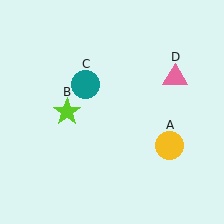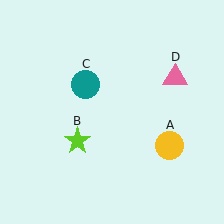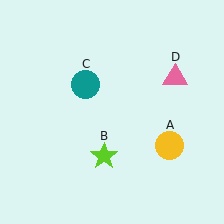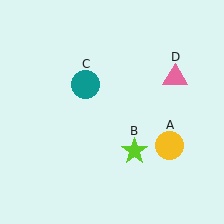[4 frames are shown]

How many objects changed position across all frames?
1 object changed position: lime star (object B).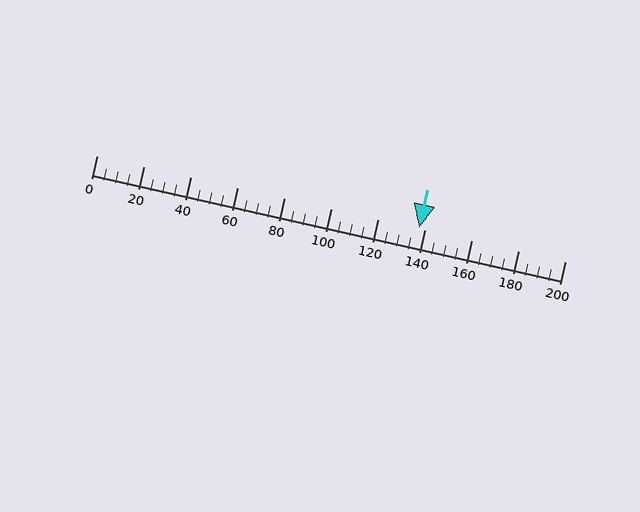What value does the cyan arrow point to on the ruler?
The cyan arrow points to approximately 138.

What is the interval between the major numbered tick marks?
The major tick marks are spaced 20 units apart.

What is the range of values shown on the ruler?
The ruler shows values from 0 to 200.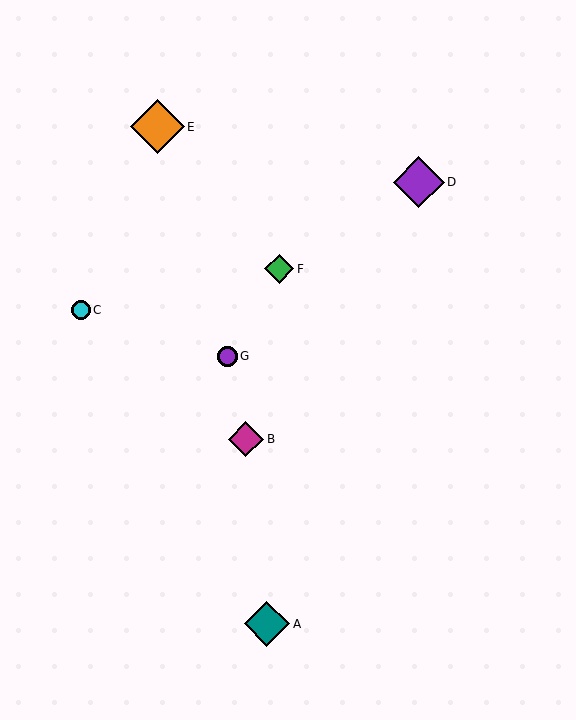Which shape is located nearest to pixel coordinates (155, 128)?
The orange diamond (labeled E) at (157, 127) is nearest to that location.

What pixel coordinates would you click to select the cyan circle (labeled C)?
Click at (81, 310) to select the cyan circle C.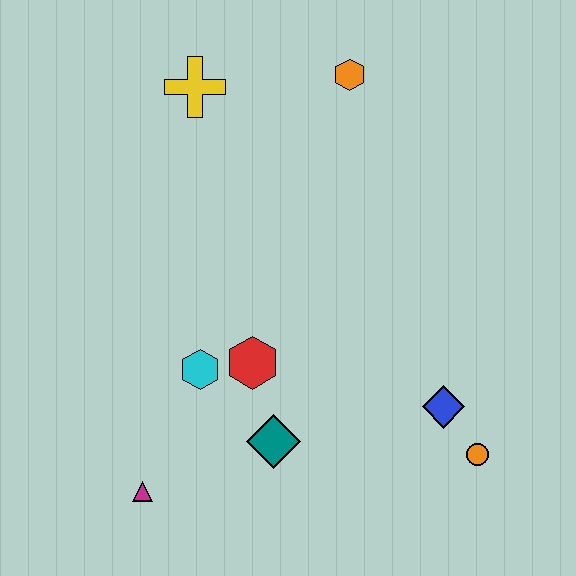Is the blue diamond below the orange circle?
No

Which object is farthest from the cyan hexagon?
The orange hexagon is farthest from the cyan hexagon.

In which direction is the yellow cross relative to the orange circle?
The yellow cross is above the orange circle.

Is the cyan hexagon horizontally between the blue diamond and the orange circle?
No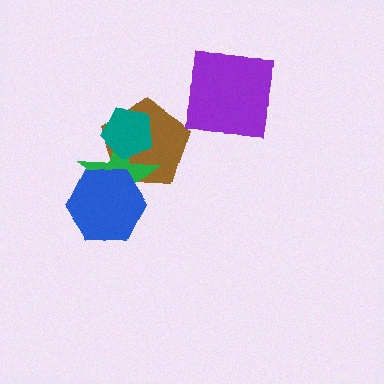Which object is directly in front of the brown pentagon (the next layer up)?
The green star is directly in front of the brown pentagon.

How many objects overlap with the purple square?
0 objects overlap with the purple square.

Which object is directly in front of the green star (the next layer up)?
The teal pentagon is directly in front of the green star.